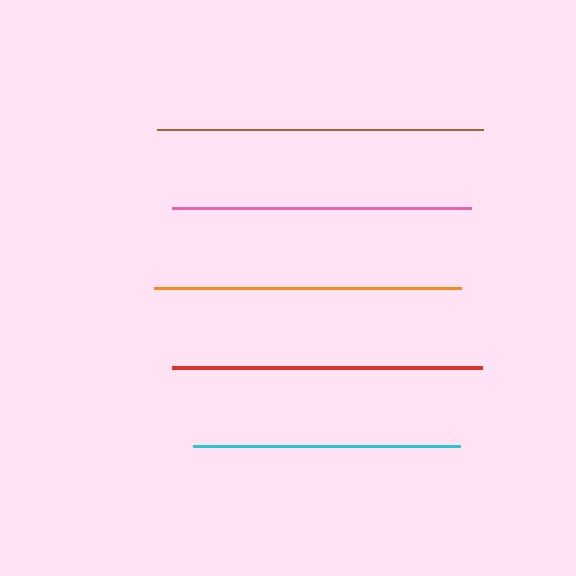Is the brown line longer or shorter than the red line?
The brown line is longer than the red line.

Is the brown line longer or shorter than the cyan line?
The brown line is longer than the cyan line.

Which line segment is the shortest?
The cyan line is the shortest at approximately 267 pixels.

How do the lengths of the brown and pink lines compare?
The brown and pink lines are approximately the same length.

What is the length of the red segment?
The red segment is approximately 310 pixels long.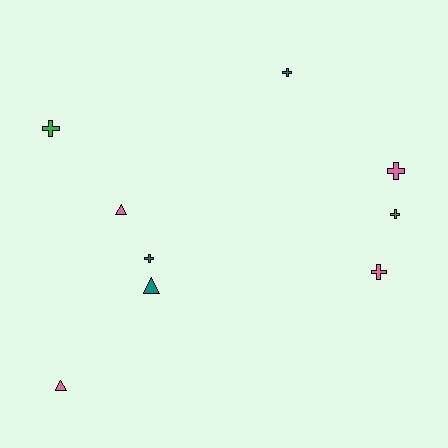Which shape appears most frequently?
Cross, with 6 objects.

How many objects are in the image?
There are 9 objects.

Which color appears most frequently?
Pink, with 4 objects.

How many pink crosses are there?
There are 2 pink crosses.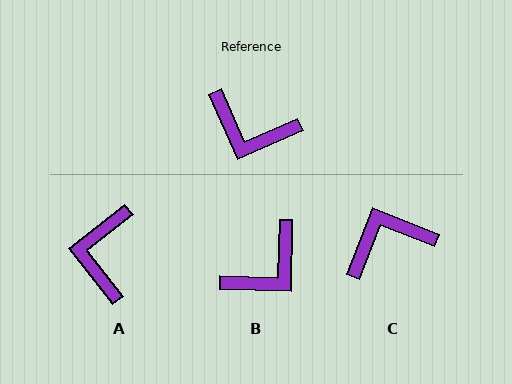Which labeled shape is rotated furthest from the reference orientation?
C, about 135 degrees away.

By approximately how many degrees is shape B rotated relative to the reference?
Approximately 65 degrees counter-clockwise.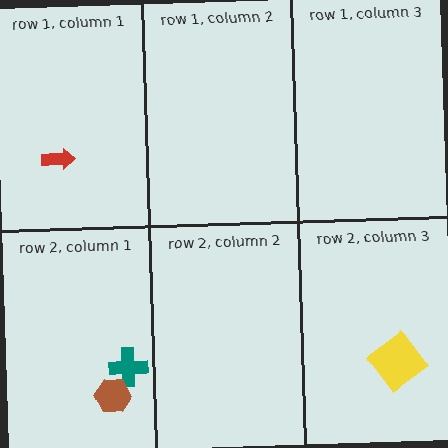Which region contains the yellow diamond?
The row 2, column 3 region.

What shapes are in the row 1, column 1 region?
The red arrow.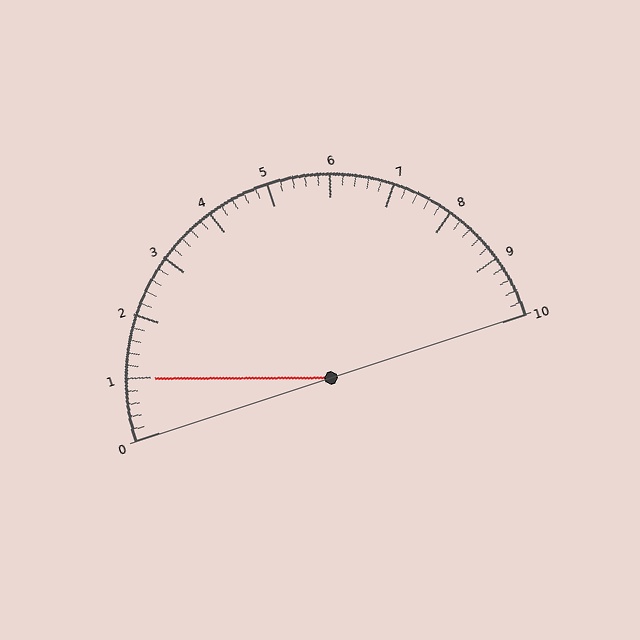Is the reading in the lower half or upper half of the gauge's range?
The reading is in the lower half of the range (0 to 10).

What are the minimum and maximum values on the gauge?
The gauge ranges from 0 to 10.